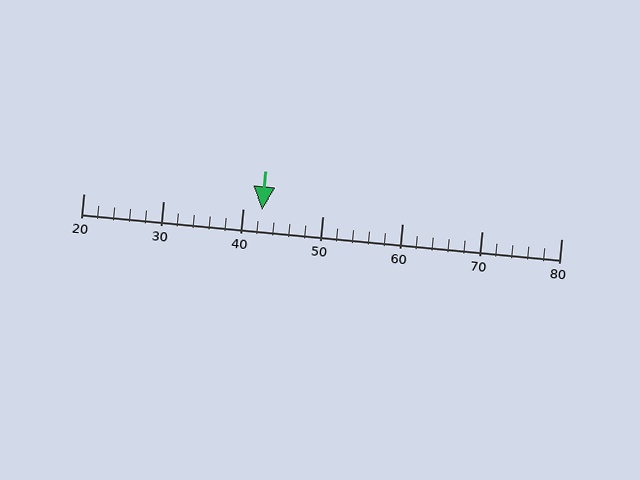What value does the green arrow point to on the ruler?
The green arrow points to approximately 42.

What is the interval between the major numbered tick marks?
The major tick marks are spaced 10 units apart.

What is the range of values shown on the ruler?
The ruler shows values from 20 to 80.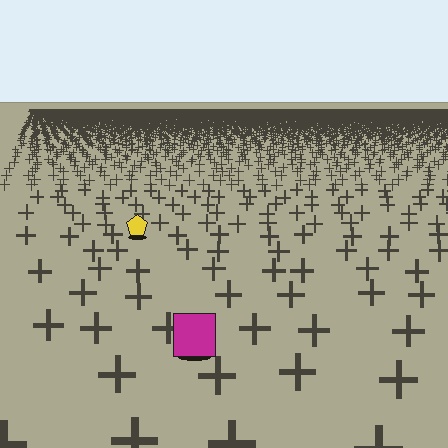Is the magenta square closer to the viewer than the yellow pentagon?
Yes. The magenta square is closer — you can tell from the texture gradient: the ground texture is coarser near it.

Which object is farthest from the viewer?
The yellow pentagon is farthest from the viewer. It appears smaller and the ground texture around it is denser.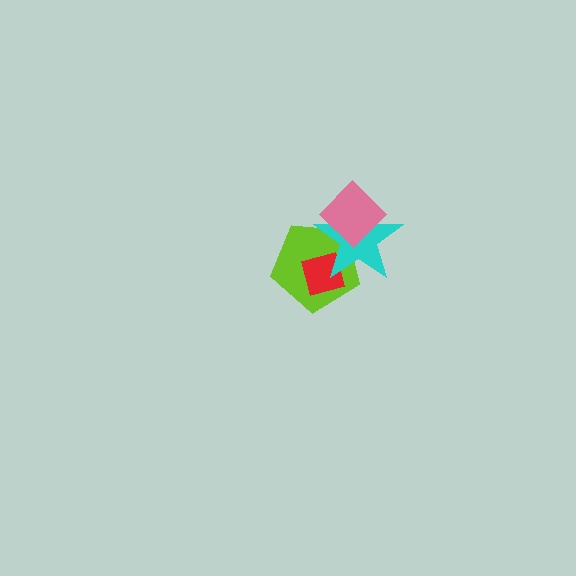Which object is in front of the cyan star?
The pink diamond is in front of the cyan star.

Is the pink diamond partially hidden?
No, no other shape covers it.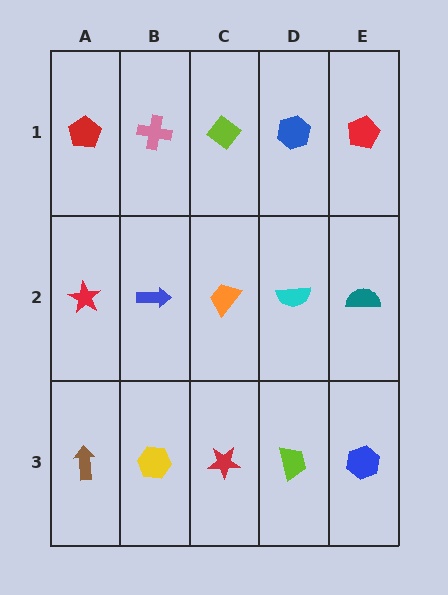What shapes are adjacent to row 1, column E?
A teal semicircle (row 2, column E), a blue hexagon (row 1, column D).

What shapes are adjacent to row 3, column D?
A cyan semicircle (row 2, column D), a red star (row 3, column C), a blue hexagon (row 3, column E).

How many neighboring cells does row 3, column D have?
3.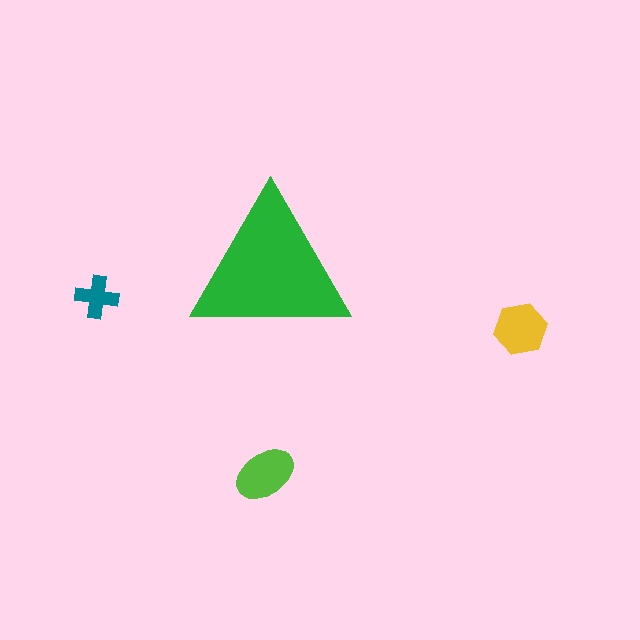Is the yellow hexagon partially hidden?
No, the yellow hexagon is fully visible.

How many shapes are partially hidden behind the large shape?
0 shapes are partially hidden.